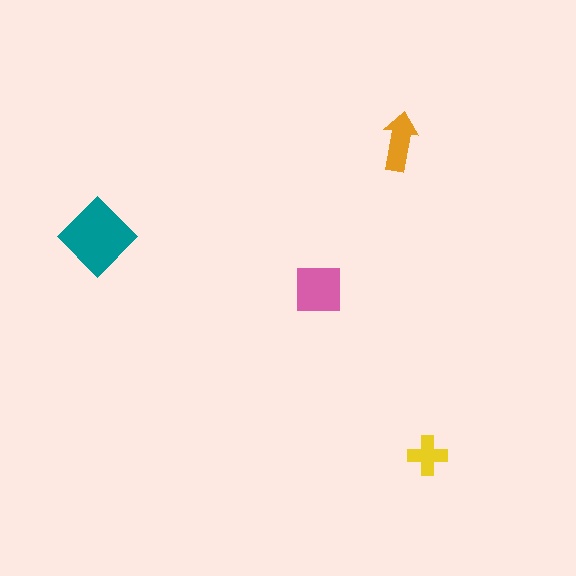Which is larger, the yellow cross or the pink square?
The pink square.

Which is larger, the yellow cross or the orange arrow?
The orange arrow.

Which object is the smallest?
The yellow cross.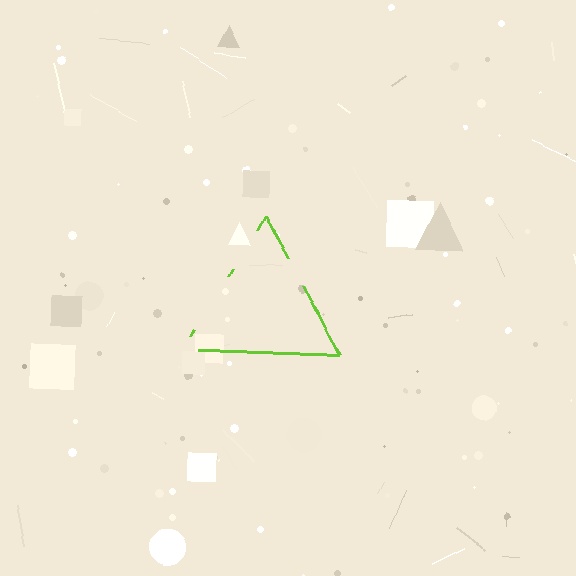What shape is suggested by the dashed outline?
The dashed outline suggests a triangle.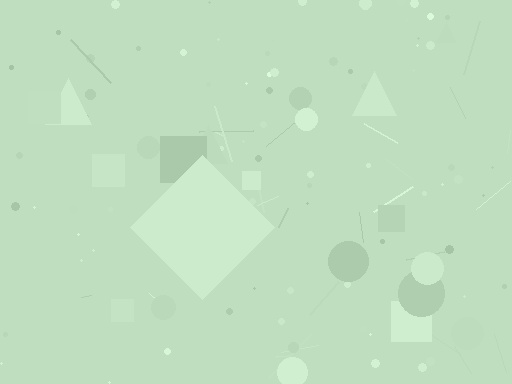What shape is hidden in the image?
A diamond is hidden in the image.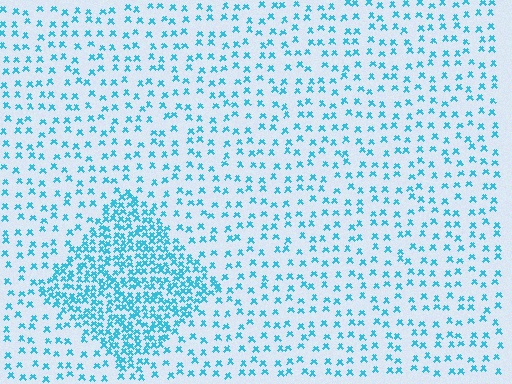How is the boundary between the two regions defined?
The boundary is defined by a change in element density (approximately 2.8x ratio). All elements are the same color, size, and shape.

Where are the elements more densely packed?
The elements are more densely packed inside the diamond boundary.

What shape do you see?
I see a diamond.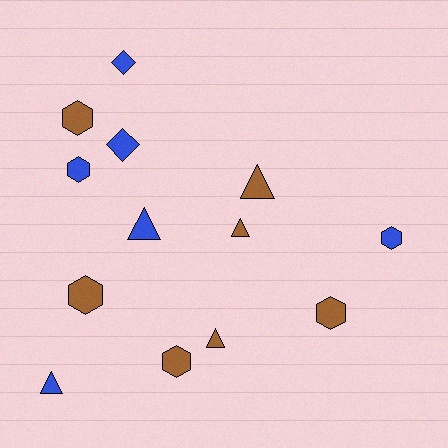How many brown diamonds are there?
There are no brown diamonds.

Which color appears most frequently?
Brown, with 7 objects.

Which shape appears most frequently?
Hexagon, with 6 objects.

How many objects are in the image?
There are 13 objects.